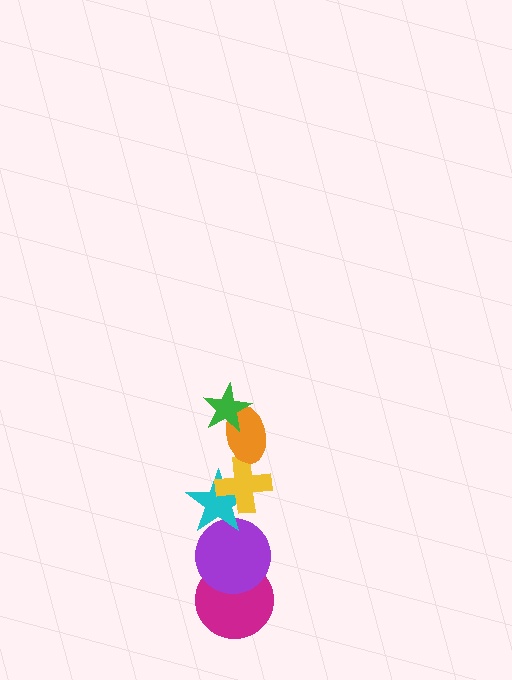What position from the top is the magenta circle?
The magenta circle is 6th from the top.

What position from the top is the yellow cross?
The yellow cross is 3rd from the top.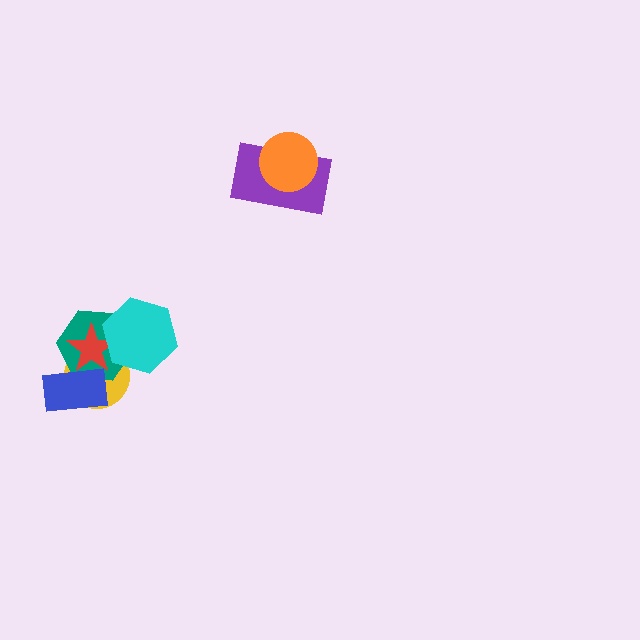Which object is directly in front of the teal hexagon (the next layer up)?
The blue rectangle is directly in front of the teal hexagon.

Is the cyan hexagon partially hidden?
No, no other shape covers it.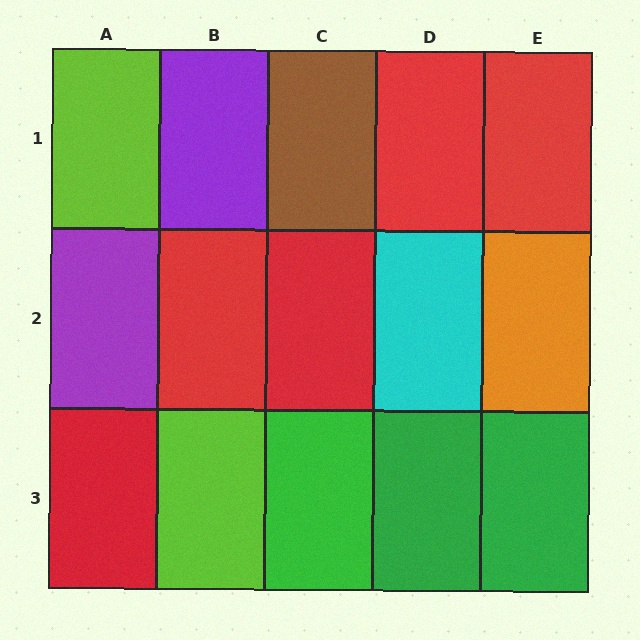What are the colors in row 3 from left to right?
Red, lime, green, green, green.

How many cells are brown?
1 cell is brown.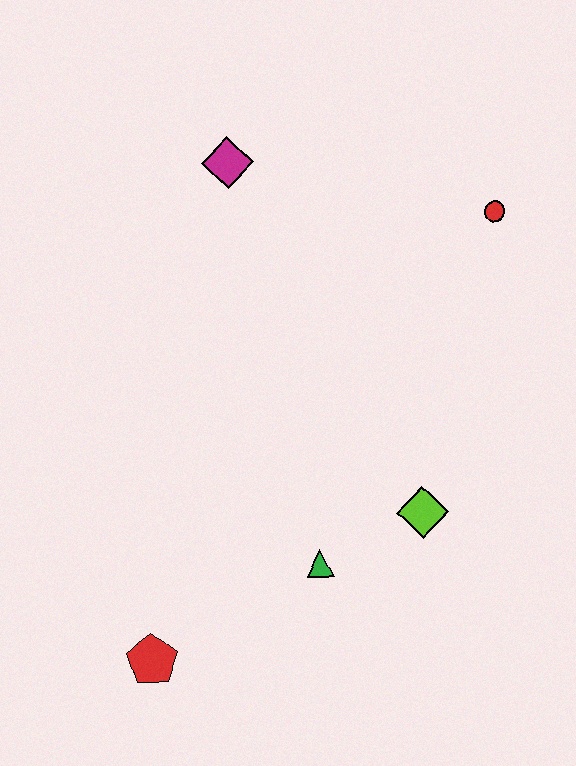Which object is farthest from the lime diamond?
The magenta diamond is farthest from the lime diamond.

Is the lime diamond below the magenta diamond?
Yes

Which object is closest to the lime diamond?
The green triangle is closest to the lime diamond.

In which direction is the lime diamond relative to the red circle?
The lime diamond is below the red circle.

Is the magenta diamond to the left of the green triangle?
Yes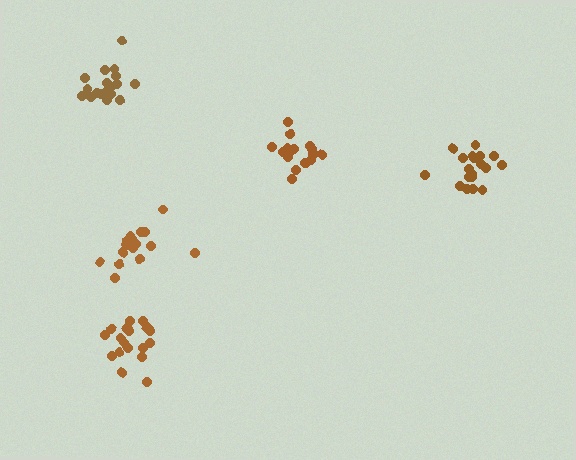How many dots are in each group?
Group 1: 19 dots, Group 2: 18 dots, Group 3: 16 dots, Group 4: 18 dots, Group 5: 18 dots (89 total).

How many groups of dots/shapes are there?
There are 5 groups.